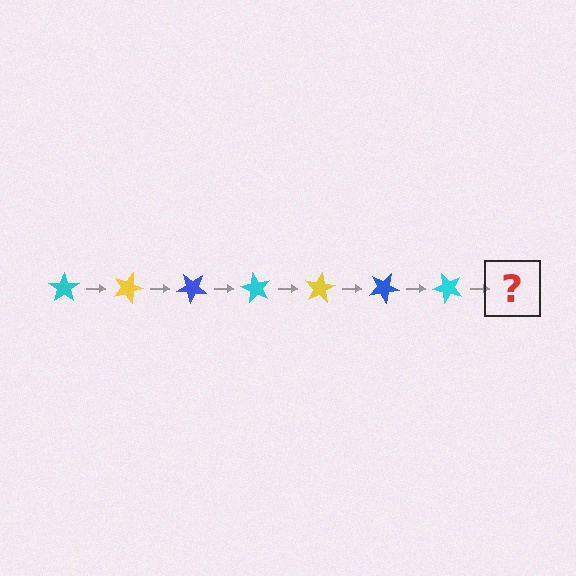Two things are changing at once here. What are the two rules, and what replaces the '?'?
The two rules are that it rotates 20 degrees each step and the color cycles through cyan, yellow, and blue. The '?' should be a yellow star, rotated 140 degrees from the start.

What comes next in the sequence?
The next element should be a yellow star, rotated 140 degrees from the start.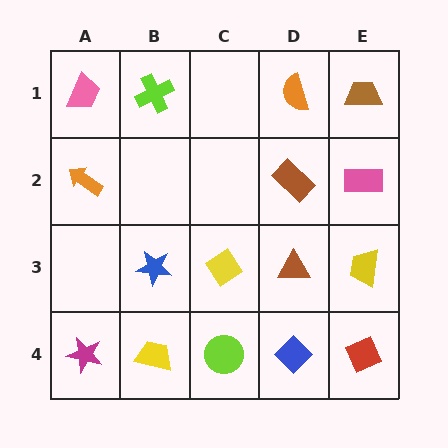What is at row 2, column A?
An orange arrow.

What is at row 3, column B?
A blue star.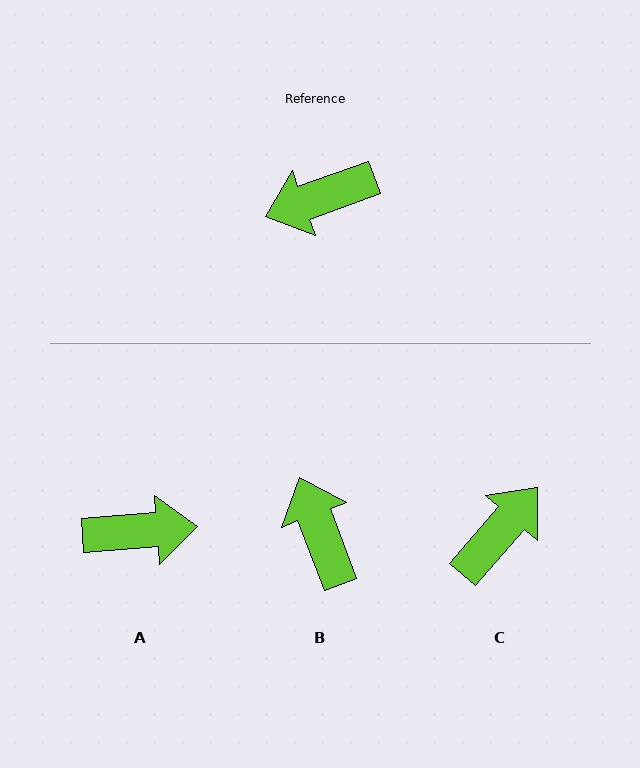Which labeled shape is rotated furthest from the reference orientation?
A, about 165 degrees away.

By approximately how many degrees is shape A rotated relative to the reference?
Approximately 165 degrees counter-clockwise.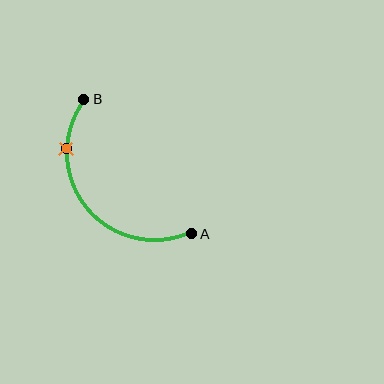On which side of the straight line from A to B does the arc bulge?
The arc bulges below and to the left of the straight line connecting A and B.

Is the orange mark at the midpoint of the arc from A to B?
No. The orange mark lies on the arc but is closer to endpoint B. The arc midpoint would be at the point on the curve equidistant along the arc from both A and B.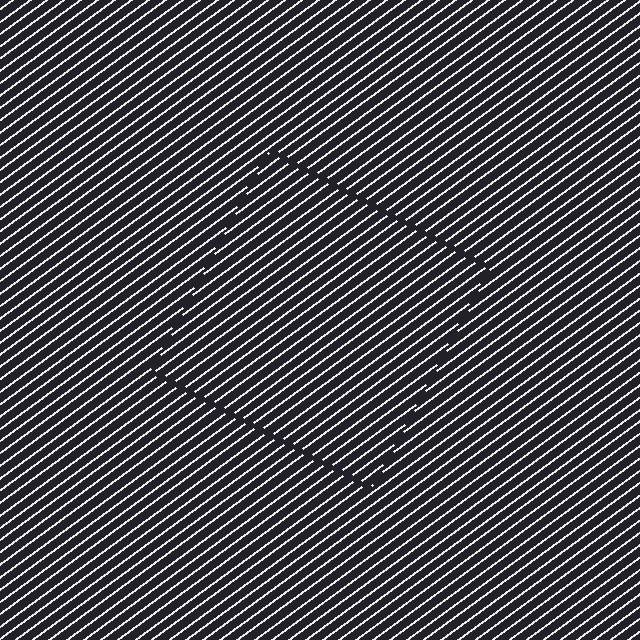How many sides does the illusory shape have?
4 sides — the line-ends trace a square.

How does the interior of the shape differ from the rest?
The interior of the shape contains the same grating, shifted by half a period — the contour is defined by the phase discontinuity where line-ends from the inner and outer gratings abut.